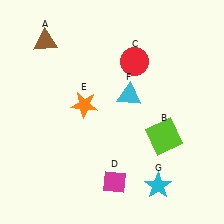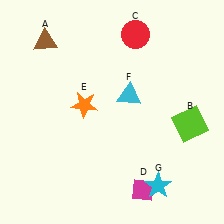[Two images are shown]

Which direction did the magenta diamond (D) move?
The magenta diamond (D) moved right.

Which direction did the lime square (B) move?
The lime square (B) moved right.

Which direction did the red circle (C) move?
The red circle (C) moved up.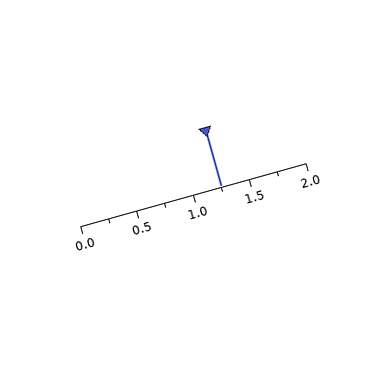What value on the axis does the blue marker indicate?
The marker indicates approximately 1.25.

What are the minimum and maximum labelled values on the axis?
The axis runs from 0.0 to 2.0.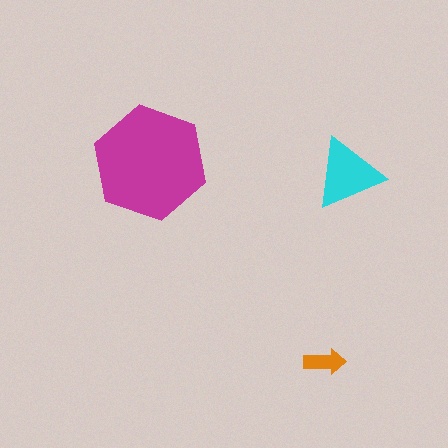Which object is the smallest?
The orange arrow.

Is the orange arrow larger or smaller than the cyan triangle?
Smaller.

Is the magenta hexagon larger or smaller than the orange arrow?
Larger.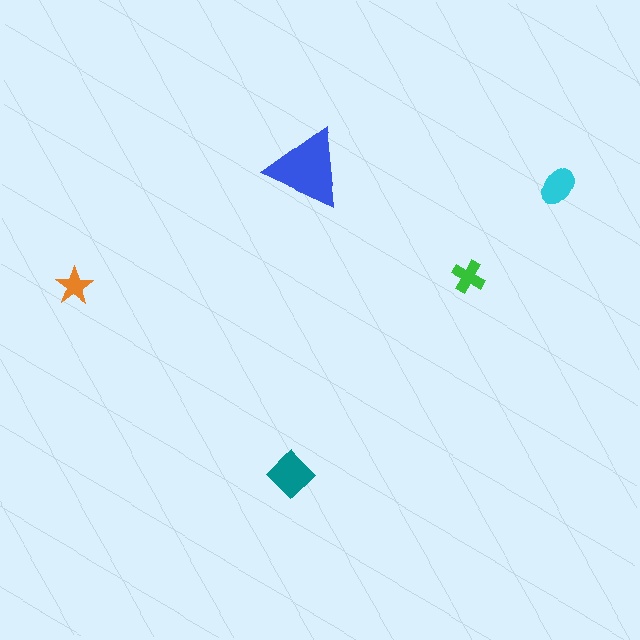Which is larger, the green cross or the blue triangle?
The blue triangle.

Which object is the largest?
The blue triangle.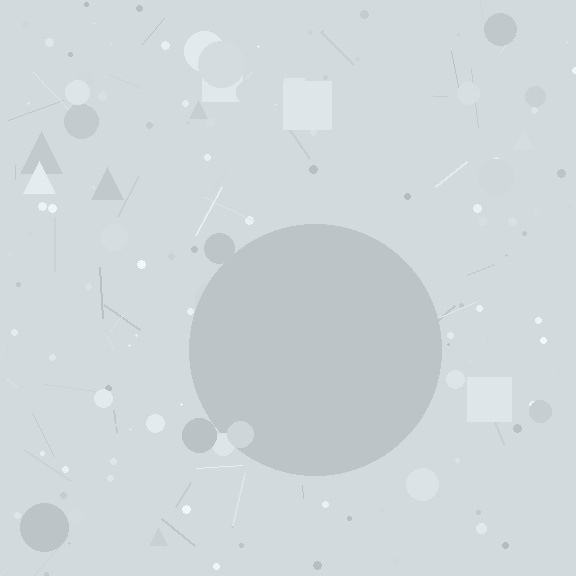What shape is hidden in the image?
A circle is hidden in the image.